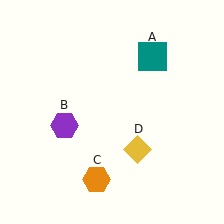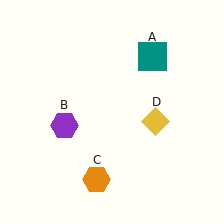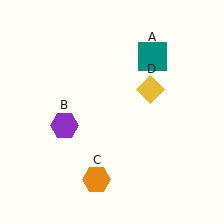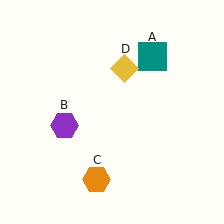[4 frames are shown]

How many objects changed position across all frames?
1 object changed position: yellow diamond (object D).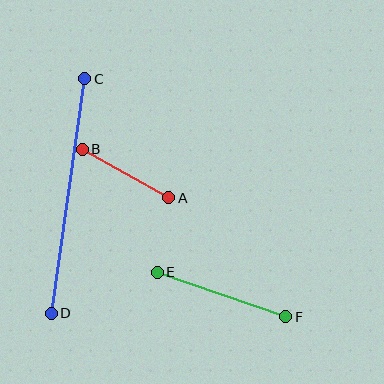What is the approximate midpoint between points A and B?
The midpoint is at approximately (125, 174) pixels.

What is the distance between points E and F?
The distance is approximately 136 pixels.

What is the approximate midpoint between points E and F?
The midpoint is at approximately (222, 294) pixels.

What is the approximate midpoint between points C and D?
The midpoint is at approximately (68, 196) pixels.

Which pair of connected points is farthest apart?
Points C and D are farthest apart.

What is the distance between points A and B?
The distance is approximately 99 pixels.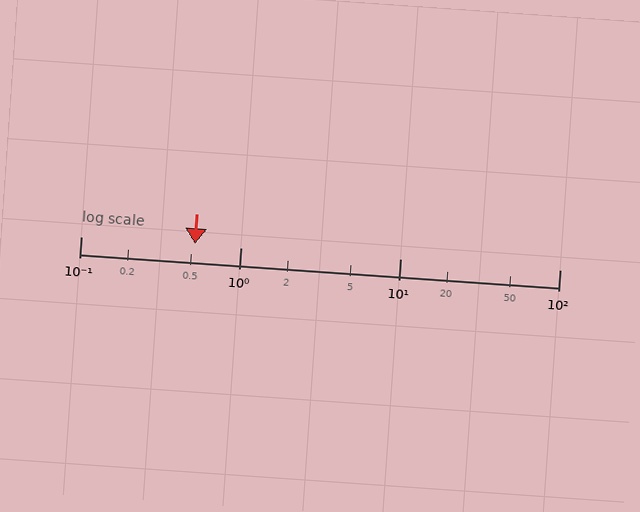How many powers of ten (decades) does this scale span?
The scale spans 3 decades, from 0.1 to 100.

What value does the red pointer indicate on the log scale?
The pointer indicates approximately 0.52.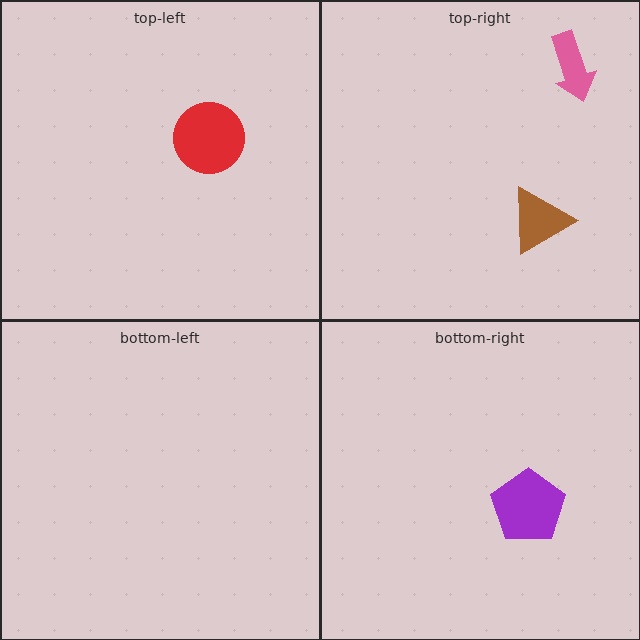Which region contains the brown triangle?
The top-right region.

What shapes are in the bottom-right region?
The purple pentagon.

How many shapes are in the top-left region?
1.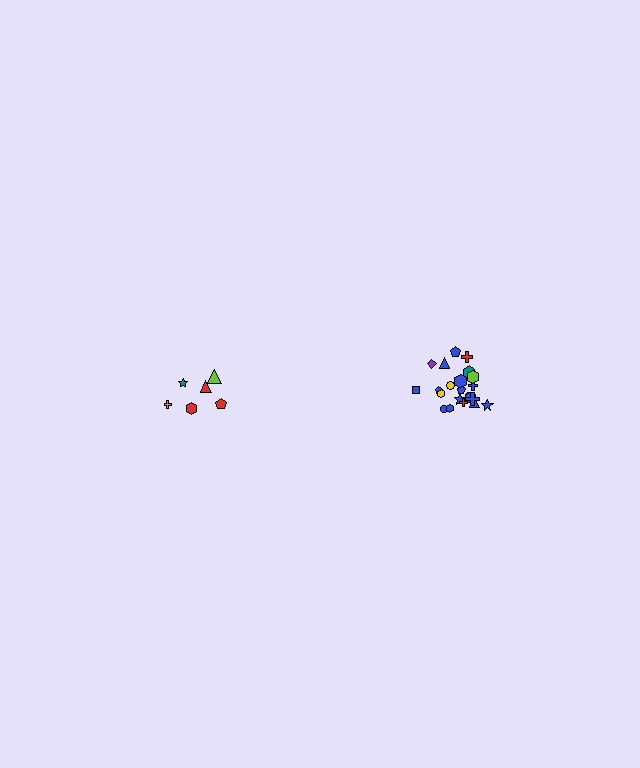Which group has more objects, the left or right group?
The right group.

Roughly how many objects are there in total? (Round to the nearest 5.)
Roughly 30 objects in total.